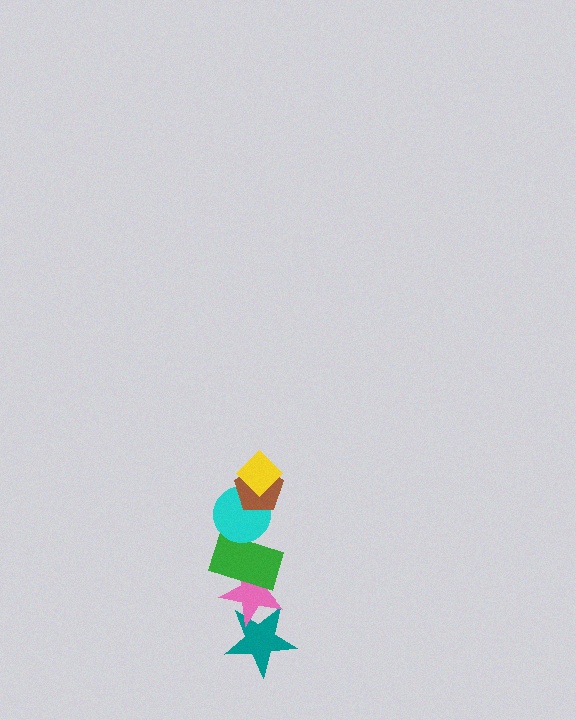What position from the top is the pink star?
The pink star is 5th from the top.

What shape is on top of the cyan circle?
The brown pentagon is on top of the cyan circle.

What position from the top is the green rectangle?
The green rectangle is 4th from the top.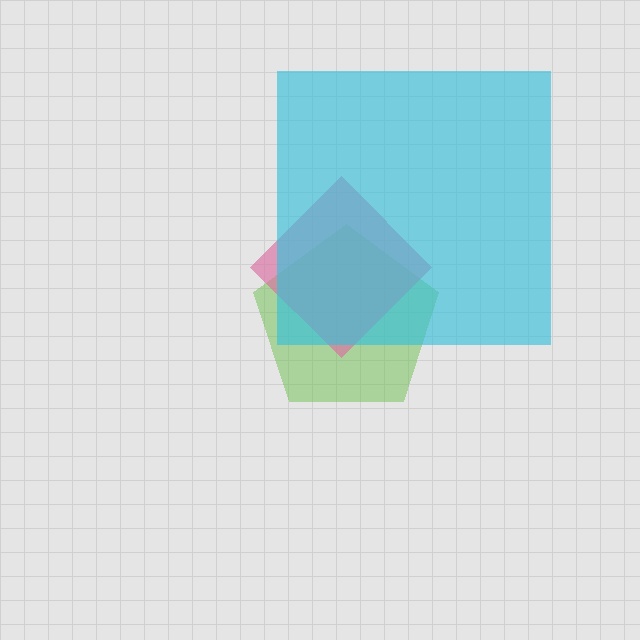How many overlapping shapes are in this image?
There are 3 overlapping shapes in the image.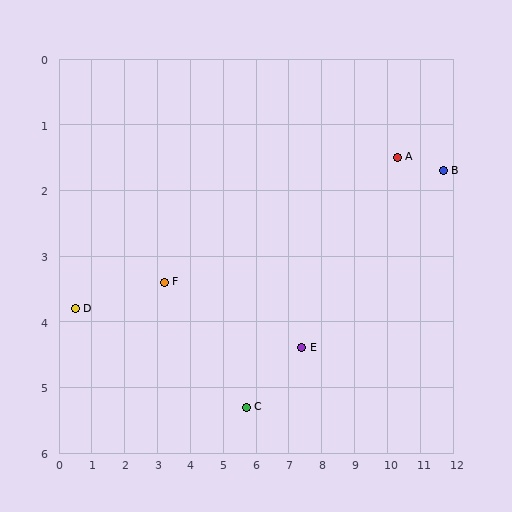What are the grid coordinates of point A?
Point A is at approximately (10.3, 1.5).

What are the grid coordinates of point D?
Point D is at approximately (0.5, 3.8).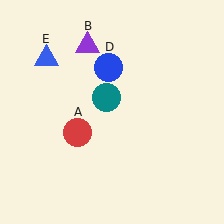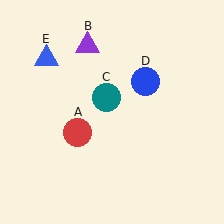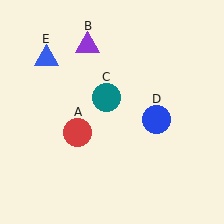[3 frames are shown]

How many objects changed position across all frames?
1 object changed position: blue circle (object D).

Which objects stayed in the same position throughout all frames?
Red circle (object A) and purple triangle (object B) and teal circle (object C) and blue triangle (object E) remained stationary.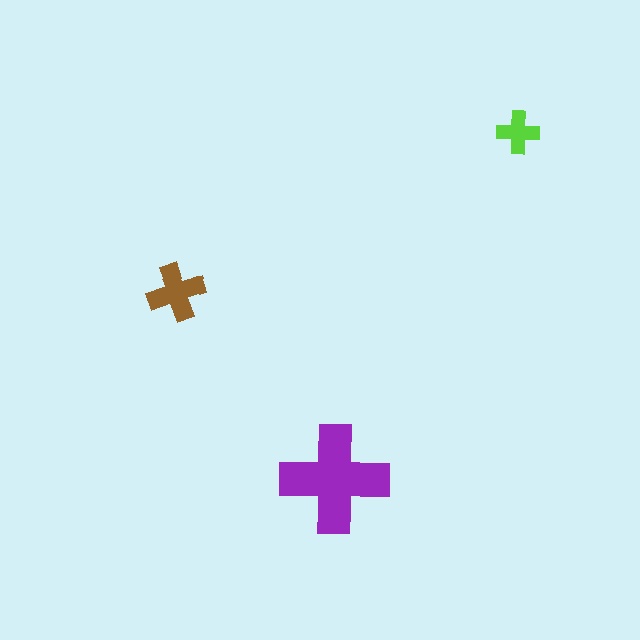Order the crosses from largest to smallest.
the purple one, the brown one, the lime one.